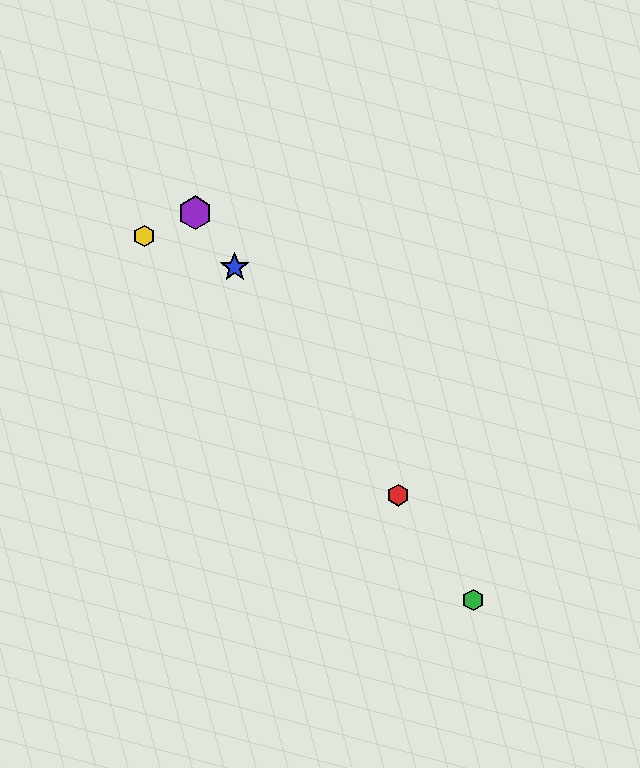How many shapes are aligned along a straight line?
4 shapes (the red hexagon, the blue star, the green hexagon, the purple hexagon) are aligned along a straight line.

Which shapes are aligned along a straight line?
The red hexagon, the blue star, the green hexagon, the purple hexagon are aligned along a straight line.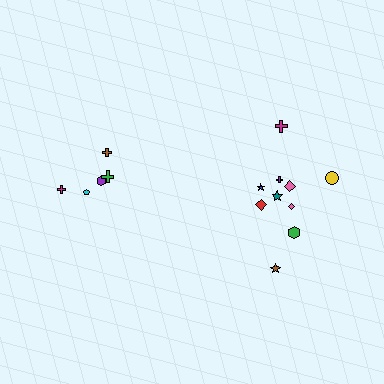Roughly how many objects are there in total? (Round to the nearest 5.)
Roughly 15 objects in total.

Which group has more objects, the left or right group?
The right group.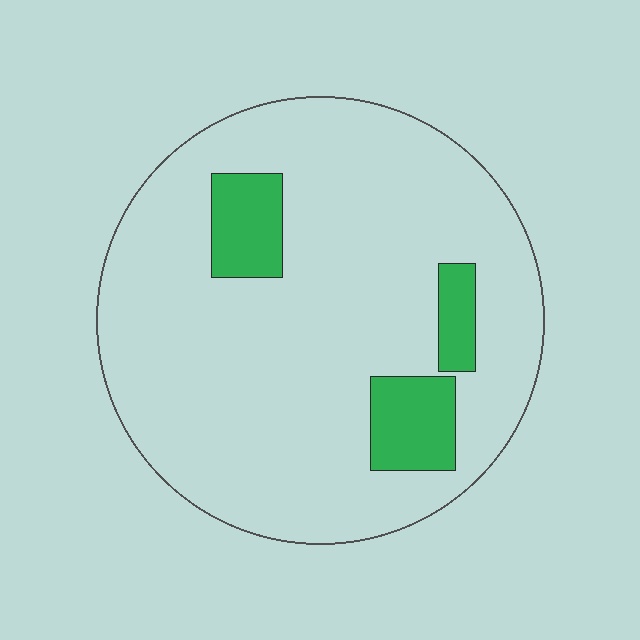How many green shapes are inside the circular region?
3.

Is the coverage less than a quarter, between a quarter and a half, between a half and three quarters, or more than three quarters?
Less than a quarter.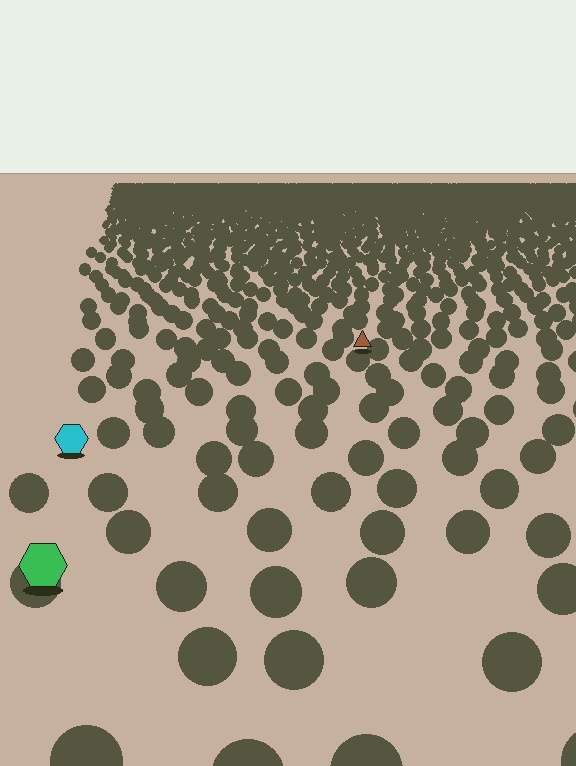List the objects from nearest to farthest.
From nearest to farthest: the green hexagon, the cyan hexagon, the brown triangle.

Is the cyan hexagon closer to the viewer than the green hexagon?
No. The green hexagon is closer — you can tell from the texture gradient: the ground texture is coarser near it.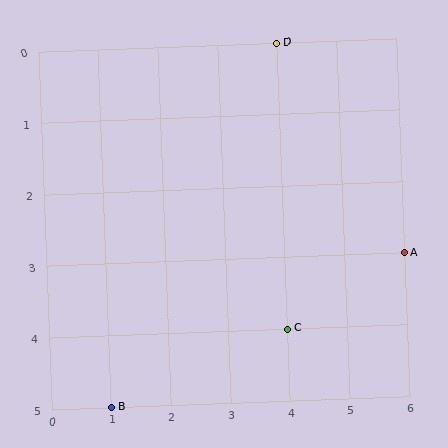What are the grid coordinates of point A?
Point A is at grid coordinates (6, 3).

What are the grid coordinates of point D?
Point D is at grid coordinates (4, 0).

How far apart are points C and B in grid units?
Points C and B are 3 columns and 1 row apart (about 3.2 grid units diagonally).